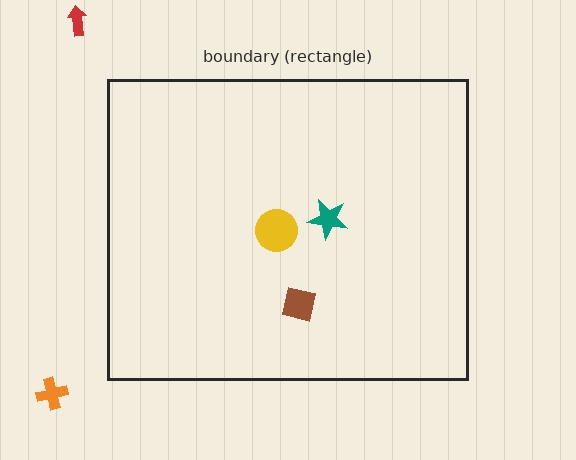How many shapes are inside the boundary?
3 inside, 2 outside.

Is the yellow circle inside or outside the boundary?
Inside.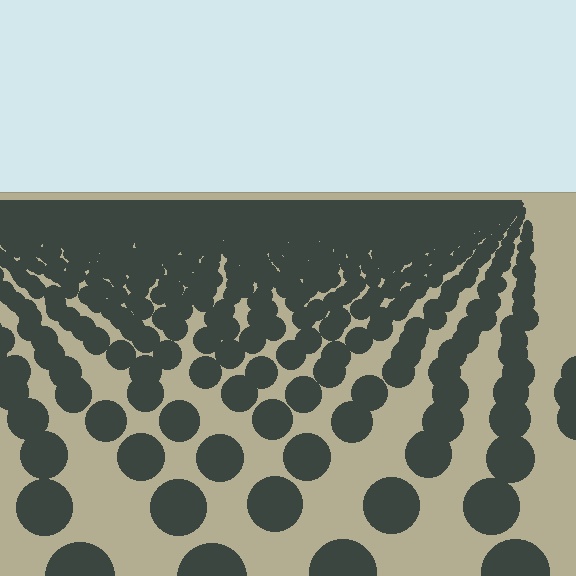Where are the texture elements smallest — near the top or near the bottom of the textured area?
Near the top.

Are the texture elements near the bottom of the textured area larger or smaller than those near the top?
Larger. Near the bottom, elements are closer to the viewer and appear at a bigger on-screen size.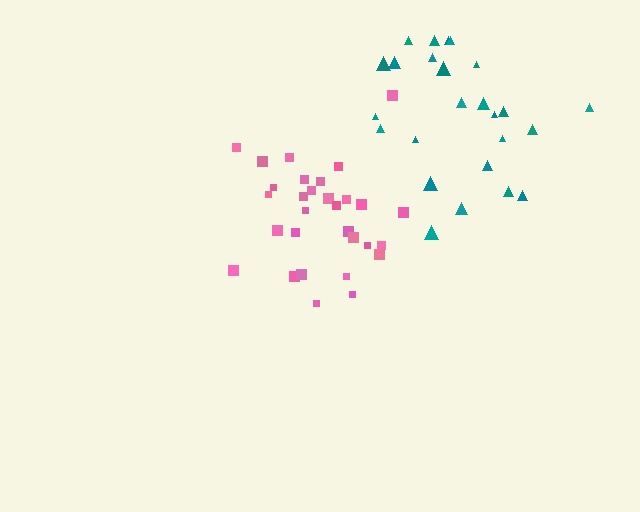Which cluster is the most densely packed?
Pink.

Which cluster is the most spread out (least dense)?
Teal.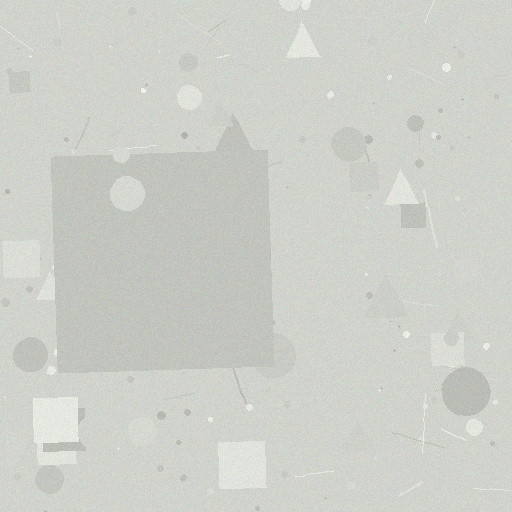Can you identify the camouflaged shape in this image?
The camouflaged shape is a square.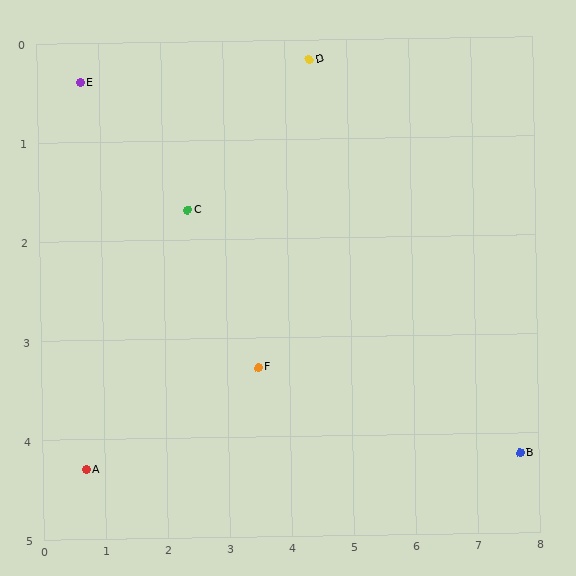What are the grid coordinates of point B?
Point B is at approximately (7.7, 4.2).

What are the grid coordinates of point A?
Point A is at approximately (0.7, 4.3).